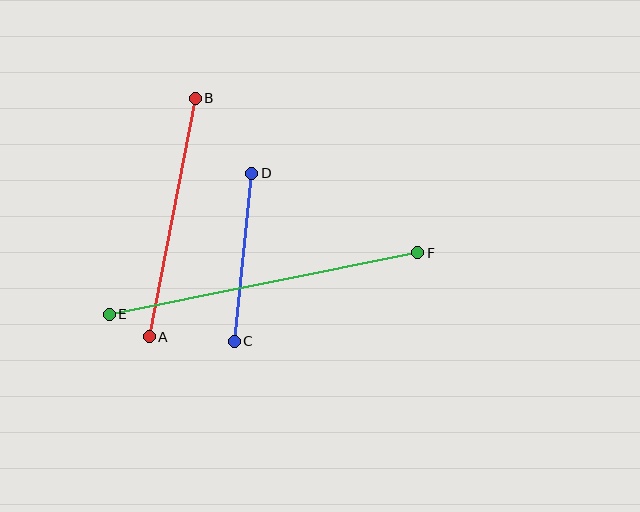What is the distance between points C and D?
The distance is approximately 169 pixels.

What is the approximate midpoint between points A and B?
The midpoint is at approximately (172, 217) pixels.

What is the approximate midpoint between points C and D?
The midpoint is at approximately (243, 257) pixels.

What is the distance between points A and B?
The distance is approximately 243 pixels.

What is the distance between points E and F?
The distance is approximately 315 pixels.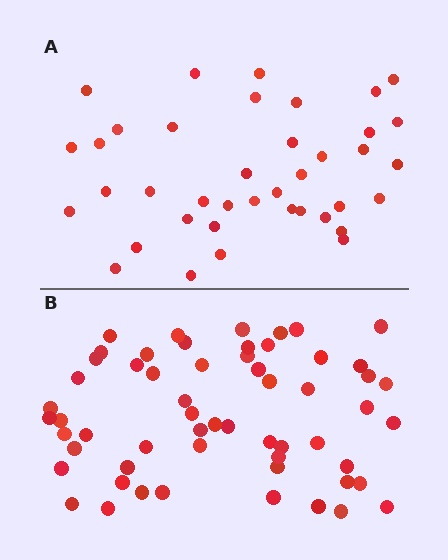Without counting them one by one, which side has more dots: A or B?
Region B (the bottom region) has more dots.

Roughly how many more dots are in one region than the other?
Region B has approximately 20 more dots than region A.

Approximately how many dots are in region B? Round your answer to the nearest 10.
About 60 dots. (The exact count is 58, which rounds to 60.)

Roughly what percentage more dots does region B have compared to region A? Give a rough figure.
About 50% more.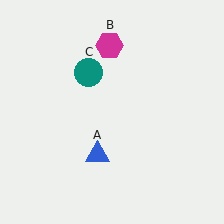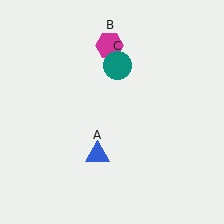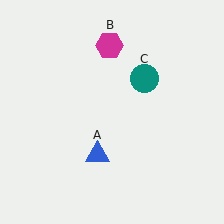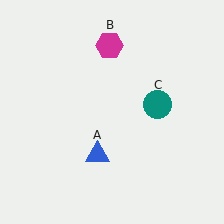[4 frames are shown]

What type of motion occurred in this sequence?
The teal circle (object C) rotated clockwise around the center of the scene.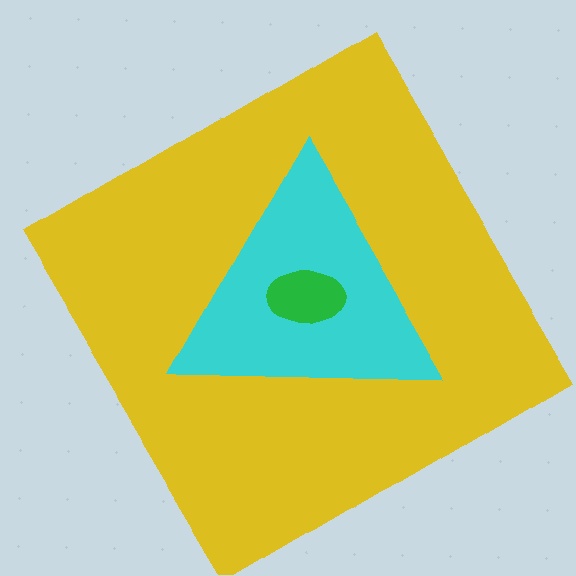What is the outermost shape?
The yellow diamond.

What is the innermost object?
The green ellipse.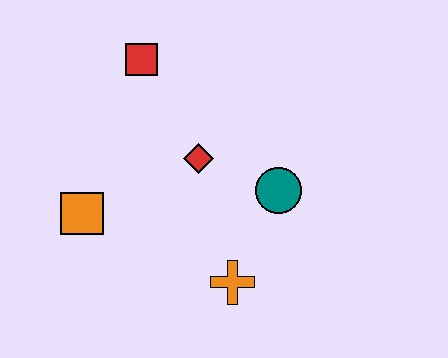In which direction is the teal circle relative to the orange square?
The teal circle is to the right of the orange square.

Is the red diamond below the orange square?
No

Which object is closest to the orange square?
The red diamond is closest to the orange square.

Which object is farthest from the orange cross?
The red square is farthest from the orange cross.